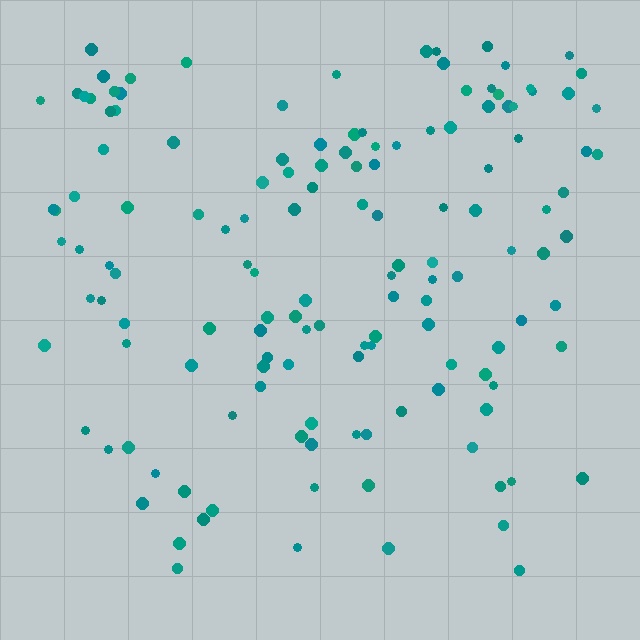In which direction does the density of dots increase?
From bottom to top, with the top side densest.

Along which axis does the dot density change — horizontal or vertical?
Vertical.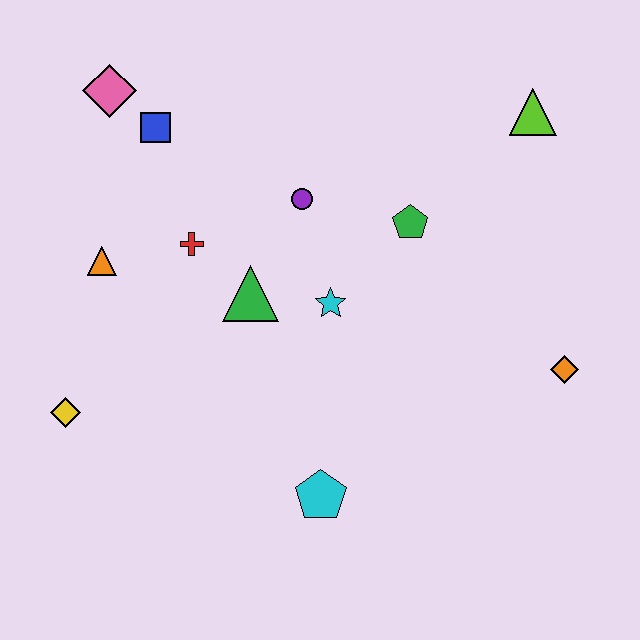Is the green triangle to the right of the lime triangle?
No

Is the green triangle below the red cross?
Yes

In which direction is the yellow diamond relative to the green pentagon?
The yellow diamond is to the left of the green pentagon.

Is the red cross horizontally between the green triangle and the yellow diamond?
Yes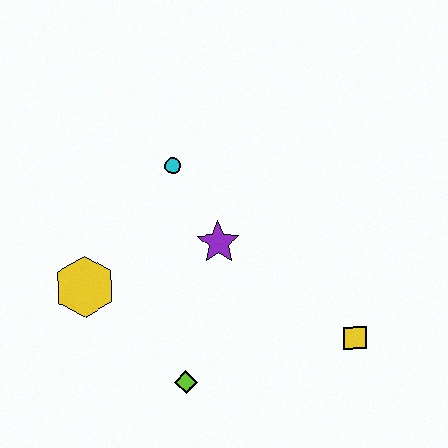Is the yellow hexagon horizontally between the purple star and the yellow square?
No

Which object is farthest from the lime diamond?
The cyan circle is farthest from the lime diamond.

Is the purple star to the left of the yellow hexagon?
No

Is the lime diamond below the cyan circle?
Yes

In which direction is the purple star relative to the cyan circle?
The purple star is below the cyan circle.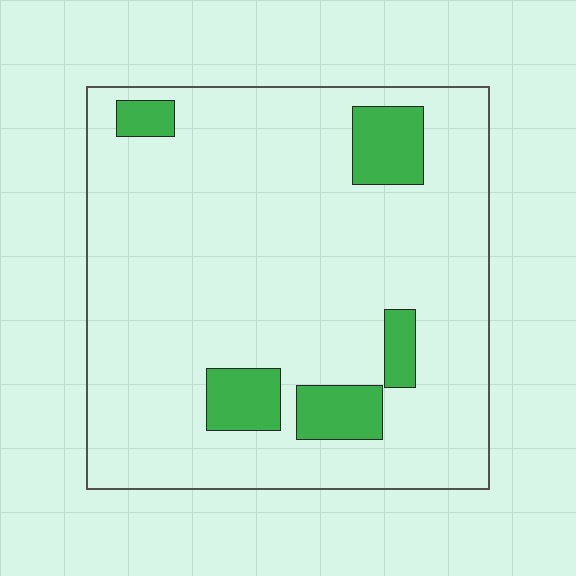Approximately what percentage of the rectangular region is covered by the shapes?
Approximately 10%.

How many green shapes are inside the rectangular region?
5.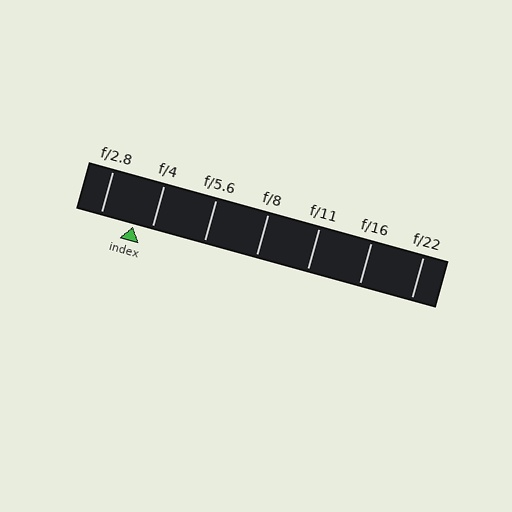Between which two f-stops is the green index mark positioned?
The index mark is between f/2.8 and f/4.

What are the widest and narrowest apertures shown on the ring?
The widest aperture shown is f/2.8 and the narrowest is f/22.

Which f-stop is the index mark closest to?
The index mark is closest to f/4.